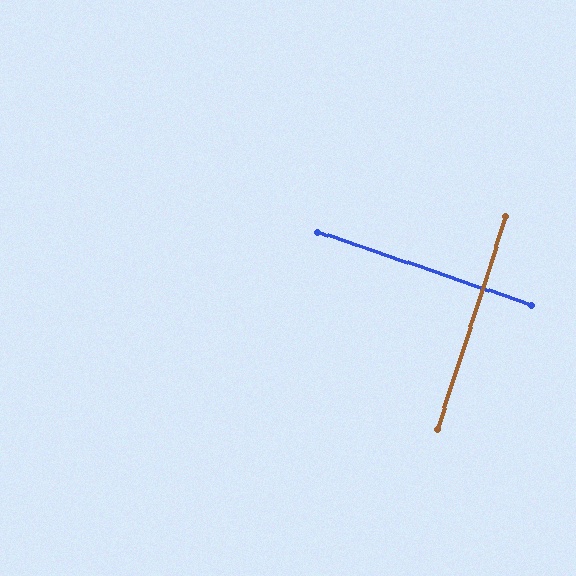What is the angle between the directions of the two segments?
Approximately 89 degrees.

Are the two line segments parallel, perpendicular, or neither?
Perpendicular — they meet at approximately 89°.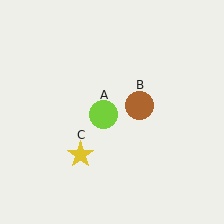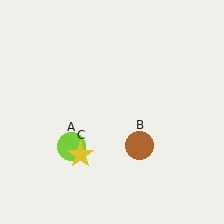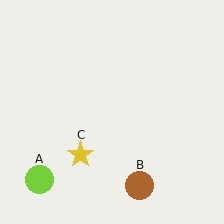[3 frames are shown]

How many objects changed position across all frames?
2 objects changed position: lime circle (object A), brown circle (object B).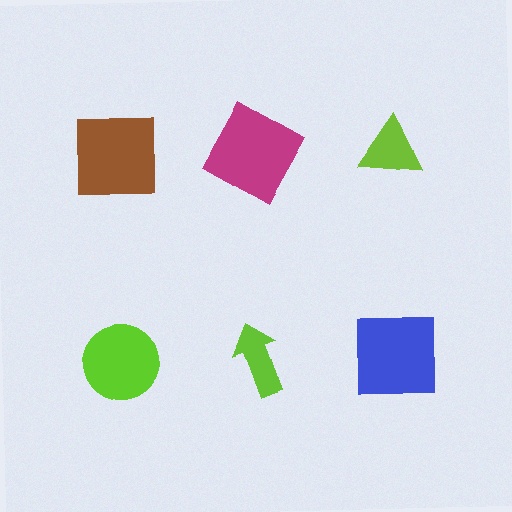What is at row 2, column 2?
A lime arrow.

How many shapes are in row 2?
3 shapes.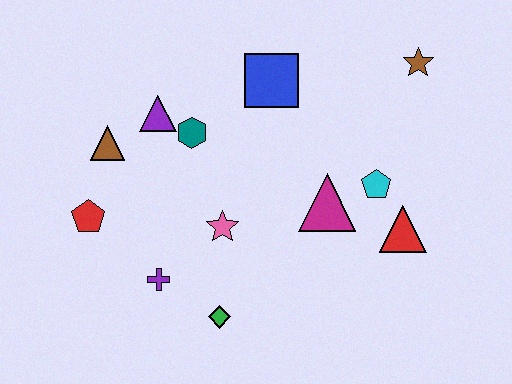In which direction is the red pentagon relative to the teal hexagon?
The red pentagon is to the left of the teal hexagon.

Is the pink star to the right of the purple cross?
Yes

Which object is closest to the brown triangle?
The purple triangle is closest to the brown triangle.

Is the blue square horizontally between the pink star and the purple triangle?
No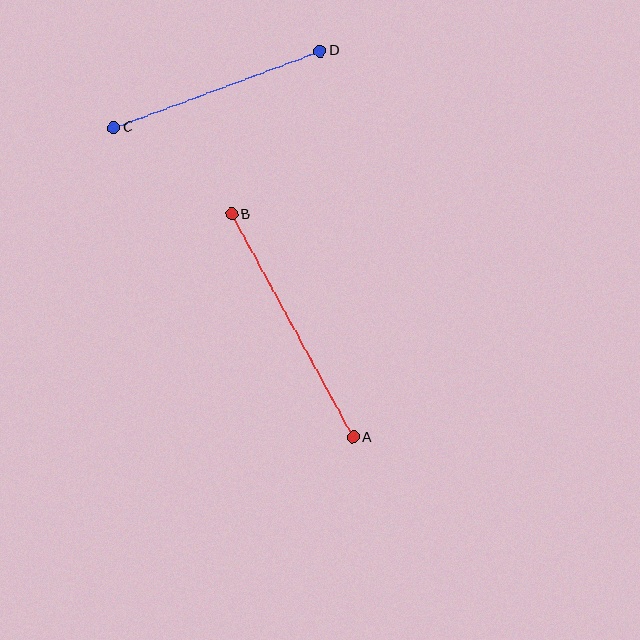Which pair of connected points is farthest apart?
Points A and B are farthest apart.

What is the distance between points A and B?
The distance is approximately 254 pixels.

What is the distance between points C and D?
The distance is approximately 220 pixels.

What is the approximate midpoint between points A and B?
The midpoint is at approximately (293, 326) pixels.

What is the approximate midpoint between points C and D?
The midpoint is at approximately (217, 89) pixels.